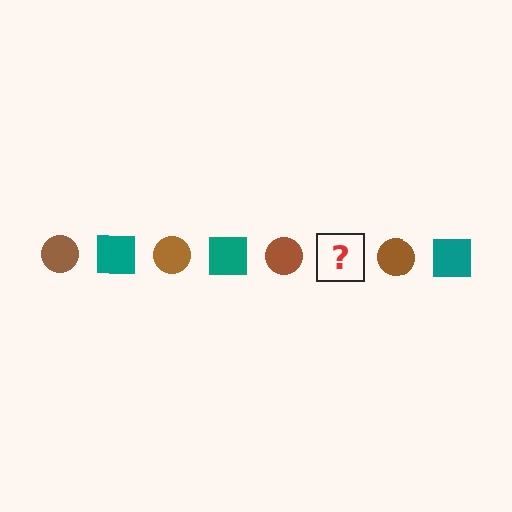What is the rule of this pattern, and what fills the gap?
The rule is that the pattern alternates between brown circle and teal square. The gap should be filled with a teal square.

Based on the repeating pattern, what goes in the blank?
The blank should be a teal square.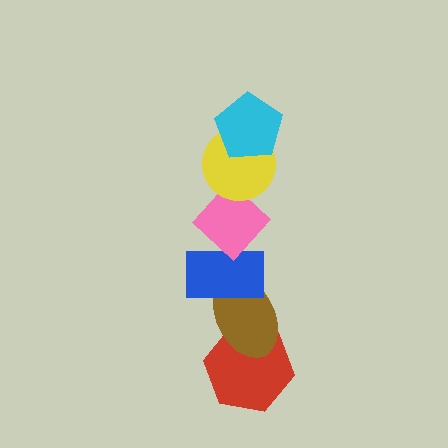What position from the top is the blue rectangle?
The blue rectangle is 4th from the top.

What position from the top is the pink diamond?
The pink diamond is 3rd from the top.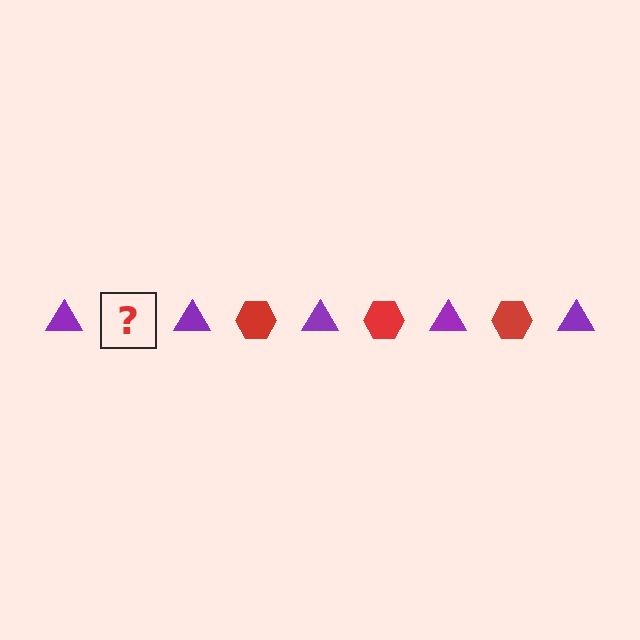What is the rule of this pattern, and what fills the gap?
The rule is that the pattern alternates between purple triangle and red hexagon. The gap should be filled with a red hexagon.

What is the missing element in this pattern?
The missing element is a red hexagon.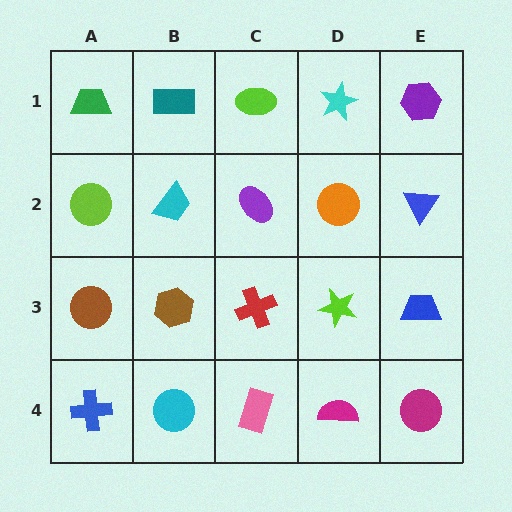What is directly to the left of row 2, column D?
A purple ellipse.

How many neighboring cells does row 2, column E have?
3.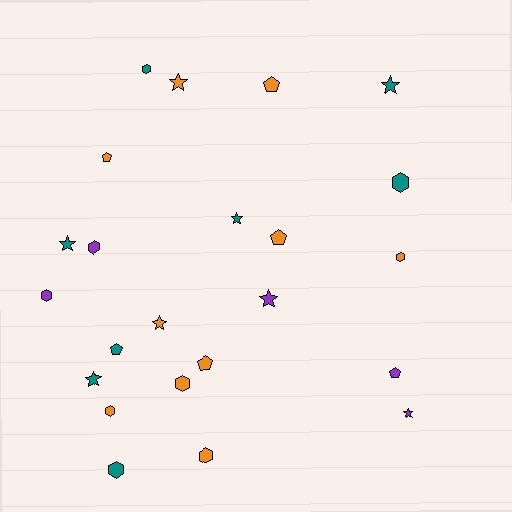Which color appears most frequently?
Orange, with 10 objects.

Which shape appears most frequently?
Hexagon, with 9 objects.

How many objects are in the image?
There are 23 objects.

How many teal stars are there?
There are 4 teal stars.